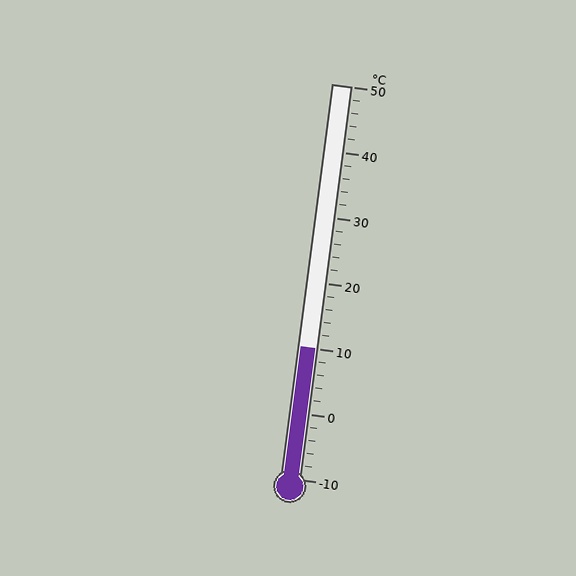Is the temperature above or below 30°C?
The temperature is below 30°C.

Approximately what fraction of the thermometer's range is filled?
The thermometer is filled to approximately 35% of its range.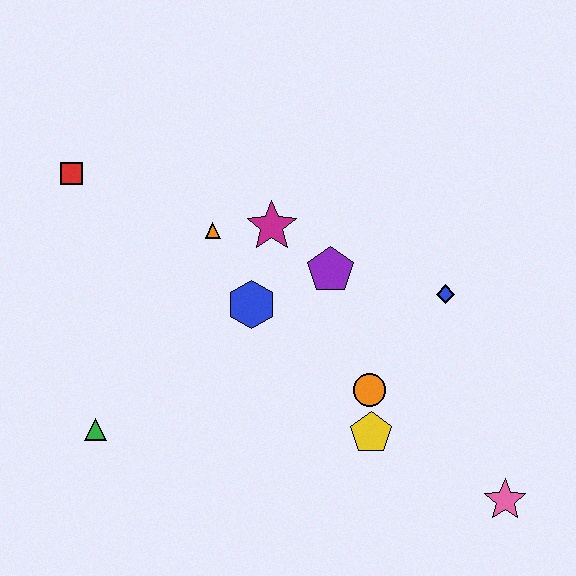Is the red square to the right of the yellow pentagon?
No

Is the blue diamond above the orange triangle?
No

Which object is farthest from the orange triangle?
The pink star is farthest from the orange triangle.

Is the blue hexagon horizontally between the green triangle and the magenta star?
Yes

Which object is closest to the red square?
The orange triangle is closest to the red square.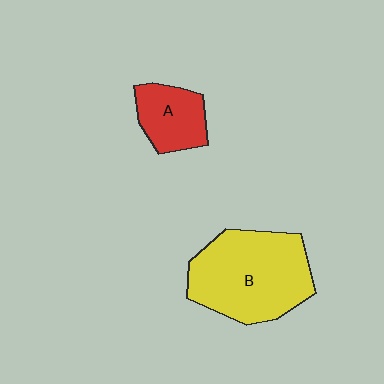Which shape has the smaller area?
Shape A (red).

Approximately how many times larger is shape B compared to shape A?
Approximately 2.3 times.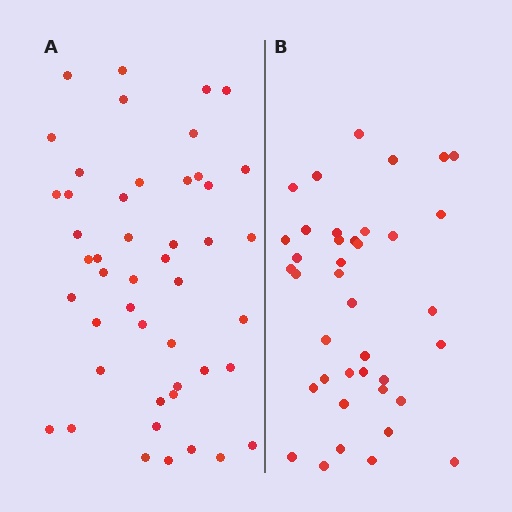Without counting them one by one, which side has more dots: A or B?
Region A (the left region) has more dots.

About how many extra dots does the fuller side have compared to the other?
Region A has roughly 8 or so more dots than region B.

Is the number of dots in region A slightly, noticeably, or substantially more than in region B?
Region A has only slightly more — the two regions are fairly close. The ratio is roughly 1.2 to 1.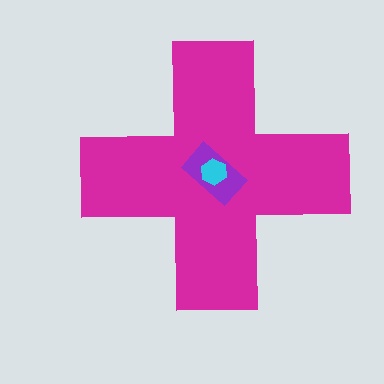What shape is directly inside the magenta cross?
The purple rectangle.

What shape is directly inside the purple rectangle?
The cyan hexagon.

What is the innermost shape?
The cyan hexagon.